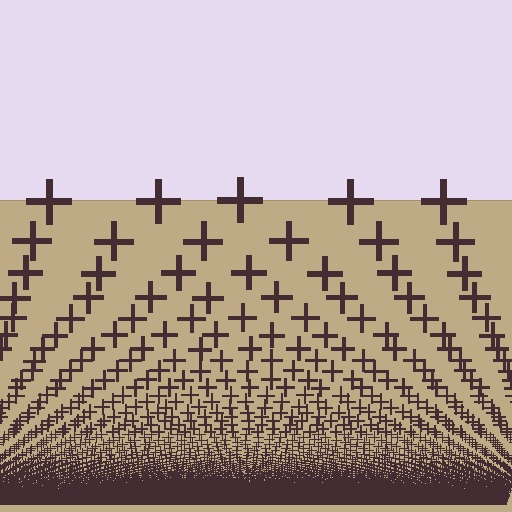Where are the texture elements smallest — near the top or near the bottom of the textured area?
Near the bottom.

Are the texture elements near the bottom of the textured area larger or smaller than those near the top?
Smaller. The gradient is inverted — elements near the bottom are smaller and denser.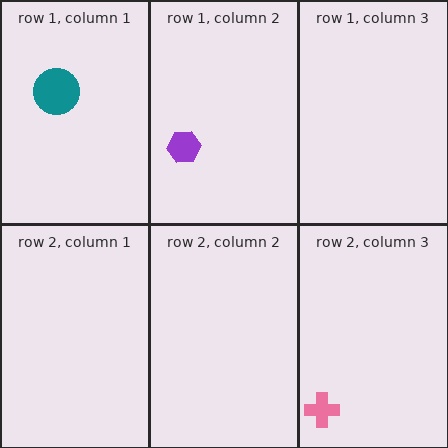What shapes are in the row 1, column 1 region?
The teal circle.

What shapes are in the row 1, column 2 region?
The purple hexagon.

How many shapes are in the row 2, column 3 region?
1.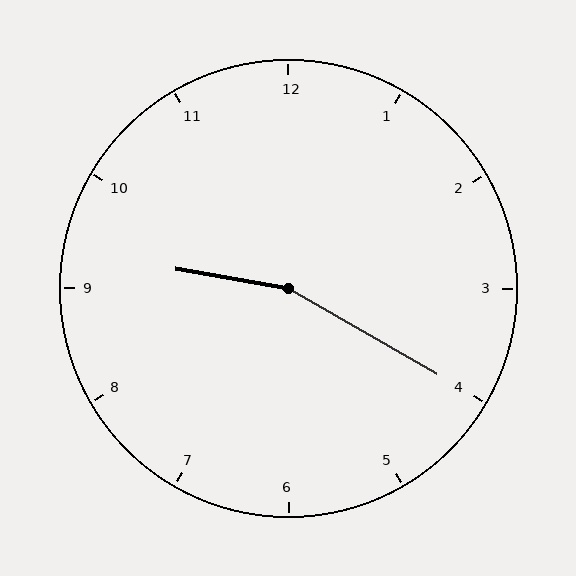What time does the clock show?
9:20.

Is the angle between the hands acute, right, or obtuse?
It is obtuse.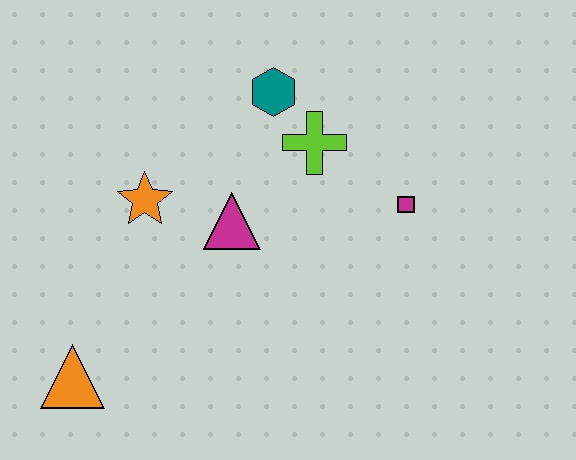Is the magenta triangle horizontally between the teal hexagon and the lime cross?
No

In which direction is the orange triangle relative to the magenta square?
The orange triangle is to the left of the magenta square.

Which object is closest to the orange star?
The magenta triangle is closest to the orange star.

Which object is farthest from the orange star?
The magenta square is farthest from the orange star.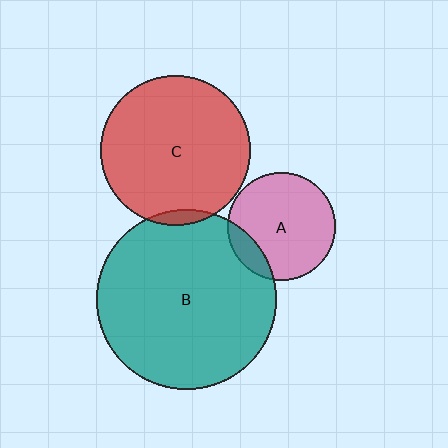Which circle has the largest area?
Circle B (teal).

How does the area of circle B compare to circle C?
Approximately 1.4 times.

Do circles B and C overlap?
Yes.